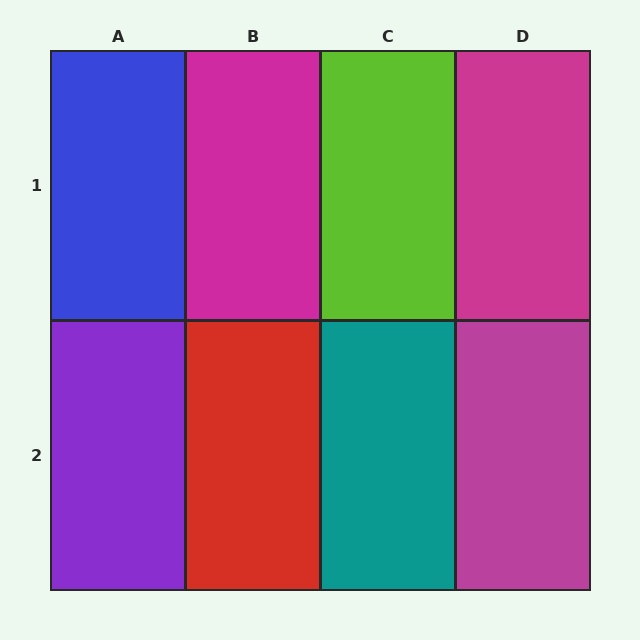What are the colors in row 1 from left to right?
Blue, magenta, lime, magenta.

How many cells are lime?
1 cell is lime.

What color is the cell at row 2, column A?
Purple.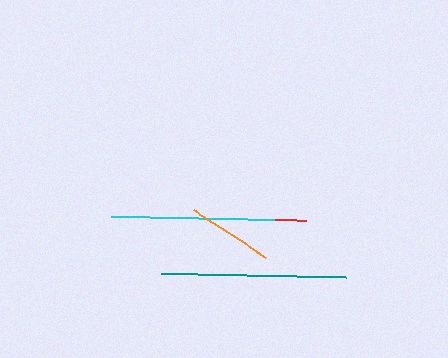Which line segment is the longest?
The teal line is the longest at approximately 185 pixels.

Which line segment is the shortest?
The orange line is the shortest at approximately 87 pixels.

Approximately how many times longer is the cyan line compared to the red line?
The cyan line is approximately 1.3 times the length of the red line.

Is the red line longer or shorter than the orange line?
The red line is longer than the orange line.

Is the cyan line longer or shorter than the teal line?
The teal line is longer than the cyan line.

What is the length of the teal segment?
The teal segment is approximately 185 pixels long.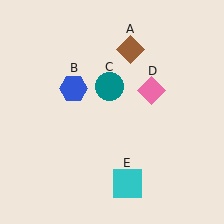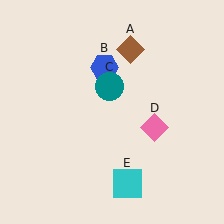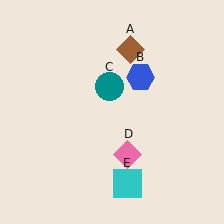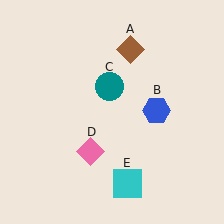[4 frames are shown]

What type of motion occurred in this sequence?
The blue hexagon (object B), pink diamond (object D) rotated clockwise around the center of the scene.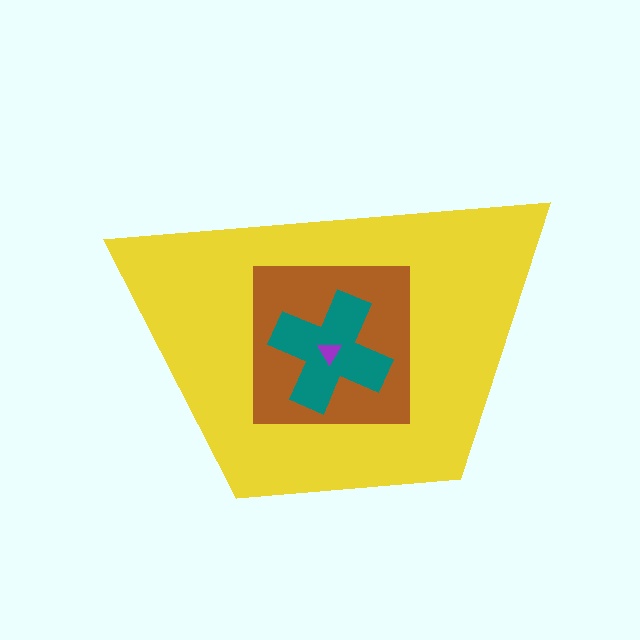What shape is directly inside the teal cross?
The purple triangle.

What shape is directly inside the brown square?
The teal cross.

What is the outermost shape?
The yellow trapezoid.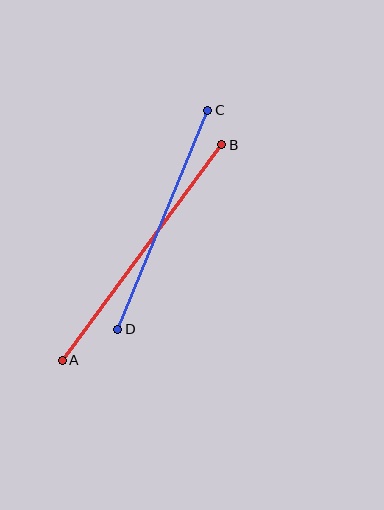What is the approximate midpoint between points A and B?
The midpoint is at approximately (142, 252) pixels.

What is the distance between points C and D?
The distance is approximately 236 pixels.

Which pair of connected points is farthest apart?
Points A and B are farthest apart.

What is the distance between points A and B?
The distance is approximately 268 pixels.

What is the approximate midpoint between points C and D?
The midpoint is at approximately (163, 220) pixels.